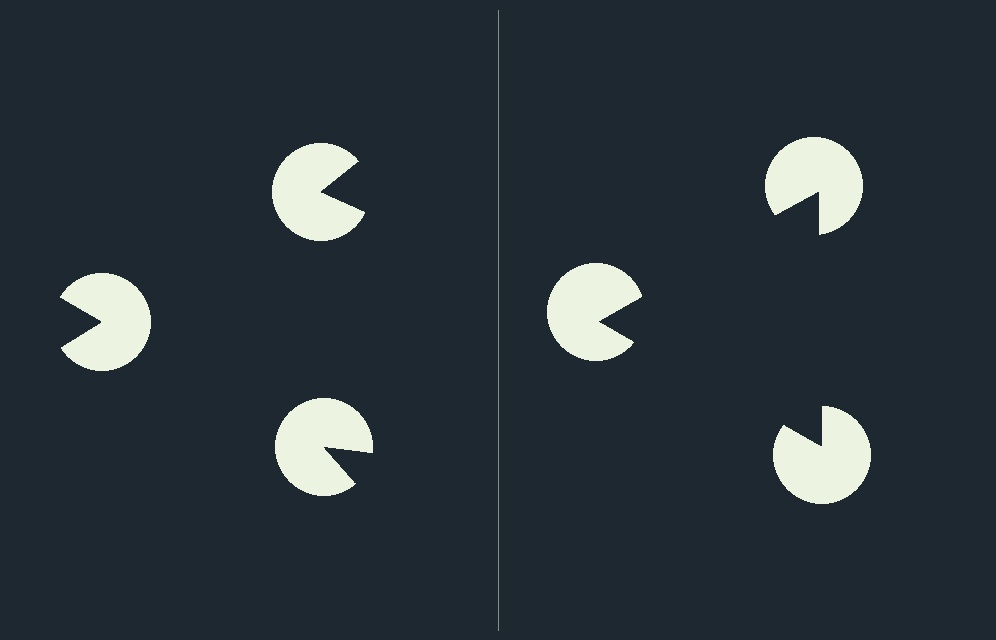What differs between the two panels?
The pac-man discs are positioned identically on both sides; only the wedge orientations differ. On the right they align to a triangle; on the left they are misaligned.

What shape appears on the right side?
An illusory triangle.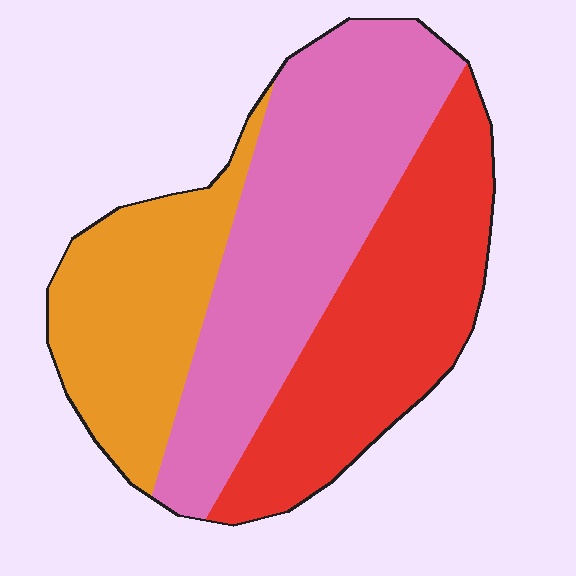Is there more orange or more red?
Red.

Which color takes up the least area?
Orange, at roughly 25%.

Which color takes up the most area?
Pink, at roughly 40%.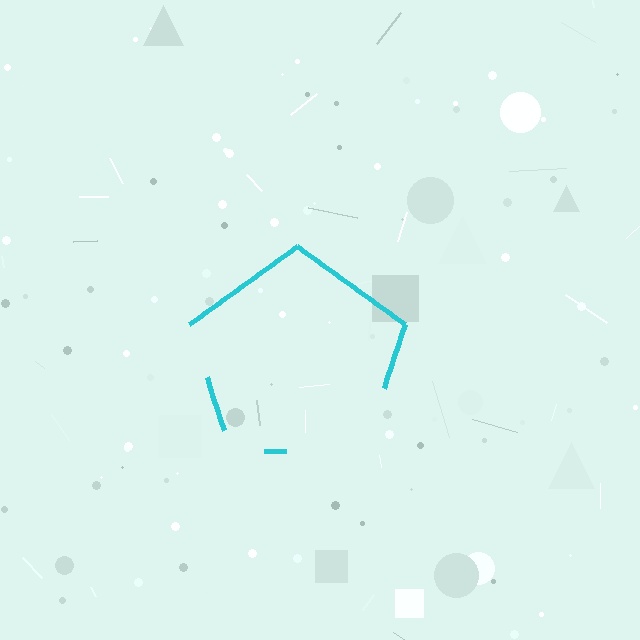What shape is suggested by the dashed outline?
The dashed outline suggests a pentagon.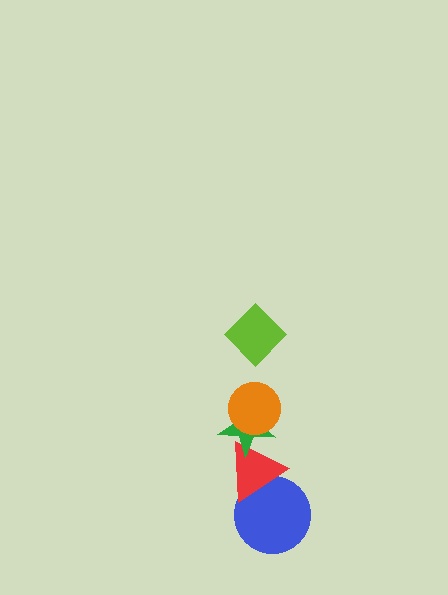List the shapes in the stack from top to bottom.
From top to bottom: the lime diamond, the orange circle, the green star, the red triangle, the blue circle.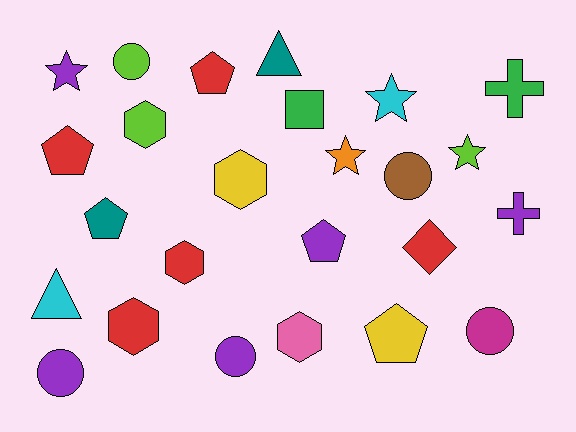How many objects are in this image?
There are 25 objects.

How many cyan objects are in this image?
There are 2 cyan objects.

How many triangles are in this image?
There are 2 triangles.